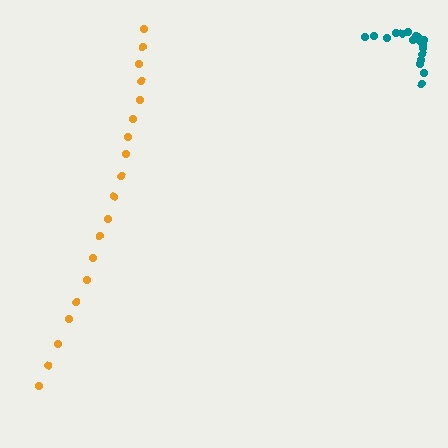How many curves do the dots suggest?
There are 2 distinct paths.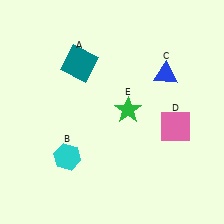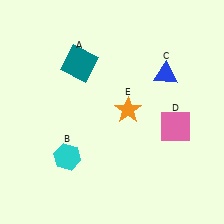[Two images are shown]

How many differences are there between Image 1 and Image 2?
There is 1 difference between the two images.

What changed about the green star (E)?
In Image 1, E is green. In Image 2, it changed to orange.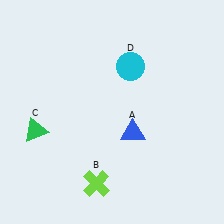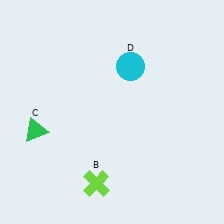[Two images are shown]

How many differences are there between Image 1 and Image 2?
There is 1 difference between the two images.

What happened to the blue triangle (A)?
The blue triangle (A) was removed in Image 2. It was in the bottom-right area of Image 1.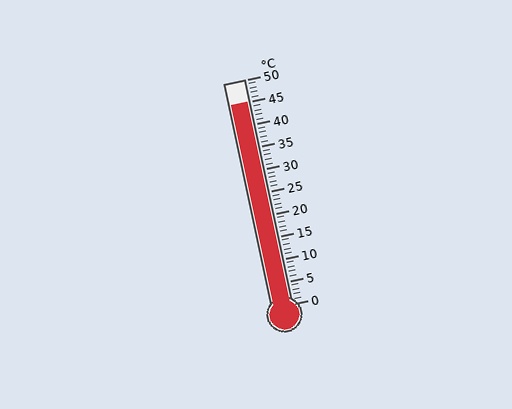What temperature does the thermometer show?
The thermometer shows approximately 45°C.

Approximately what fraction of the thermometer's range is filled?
The thermometer is filled to approximately 90% of its range.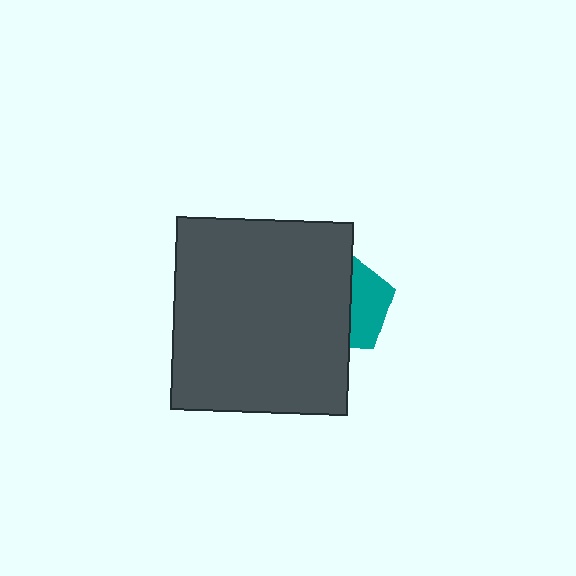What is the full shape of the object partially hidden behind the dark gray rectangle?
The partially hidden object is a teal pentagon.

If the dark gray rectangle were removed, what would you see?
You would see the complete teal pentagon.